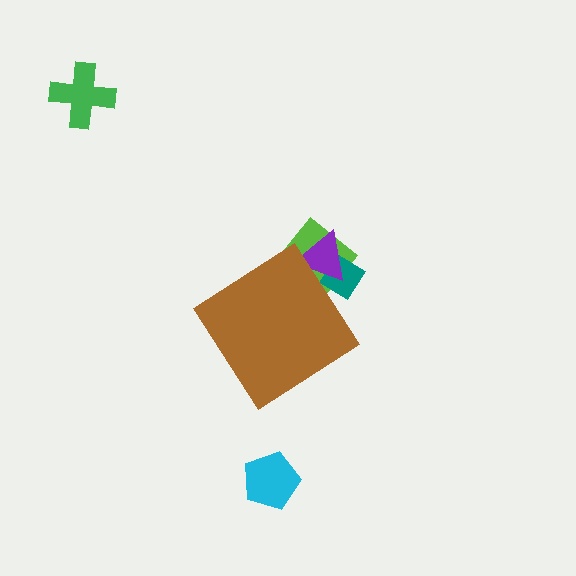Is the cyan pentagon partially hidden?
No, the cyan pentagon is fully visible.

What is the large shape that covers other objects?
A brown diamond.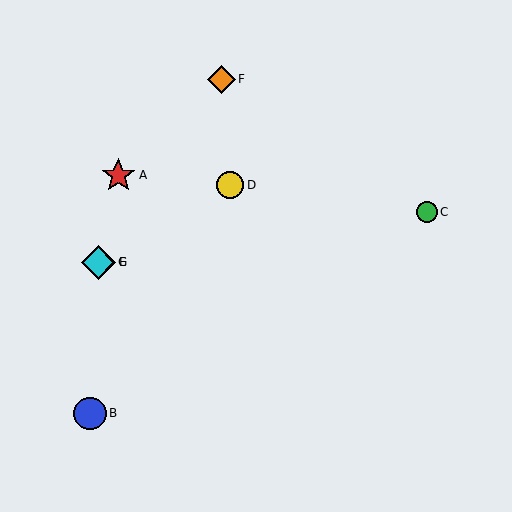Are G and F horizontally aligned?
No, G is at y≈262 and F is at y≈79.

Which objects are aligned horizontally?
Objects E, G are aligned horizontally.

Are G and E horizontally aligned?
Yes, both are at y≈262.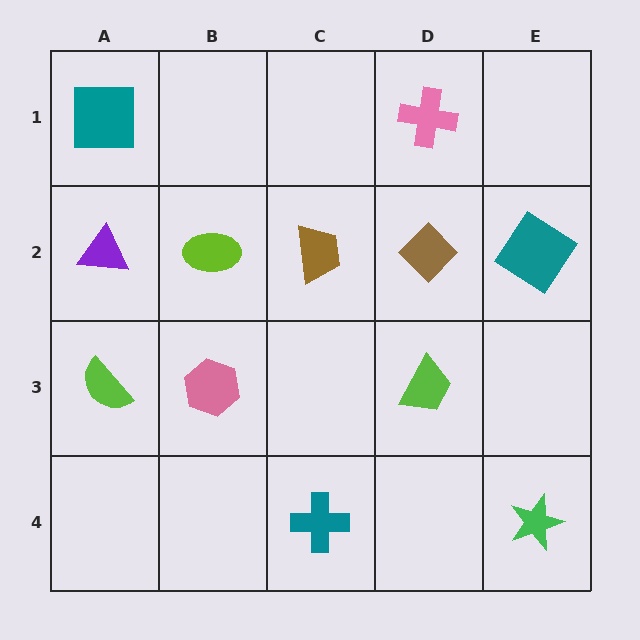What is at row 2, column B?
A lime ellipse.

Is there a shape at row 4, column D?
No, that cell is empty.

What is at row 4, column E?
A green star.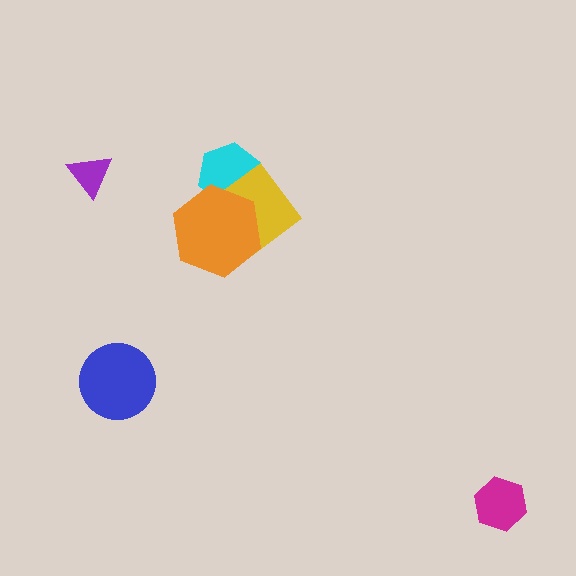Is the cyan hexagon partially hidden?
Yes, it is partially covered by another shape.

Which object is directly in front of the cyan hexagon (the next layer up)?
The yellow diamond is directly in front of the cyan hexagon.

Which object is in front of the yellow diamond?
The orange hexagon is in front of the yellow diamond.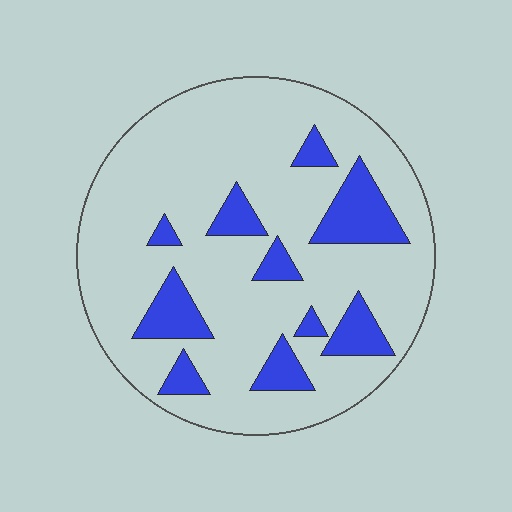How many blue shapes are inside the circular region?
10.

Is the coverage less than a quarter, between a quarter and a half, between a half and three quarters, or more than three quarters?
Less than a quarter.